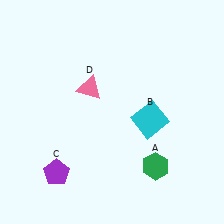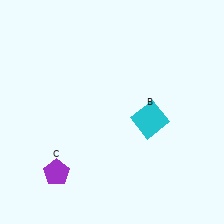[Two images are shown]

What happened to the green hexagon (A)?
The green hexagon (A) was removed in Image 2. It was in the bottom-right area of Image 1.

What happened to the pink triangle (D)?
The pink triangle (D) was removed in Image 2. It was in the top-left area of Image 1.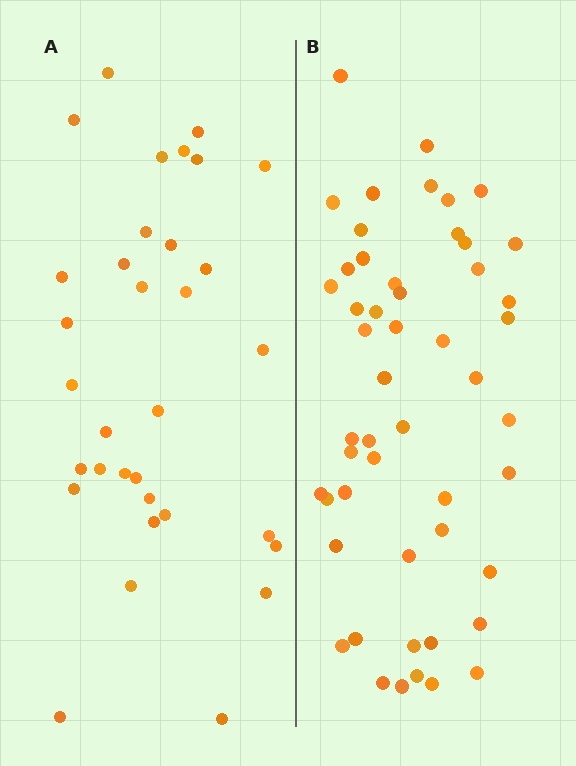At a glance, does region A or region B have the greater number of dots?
Region B (the right region) has more dots.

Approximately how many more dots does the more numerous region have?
Region B has approximately 20 more dots than region A.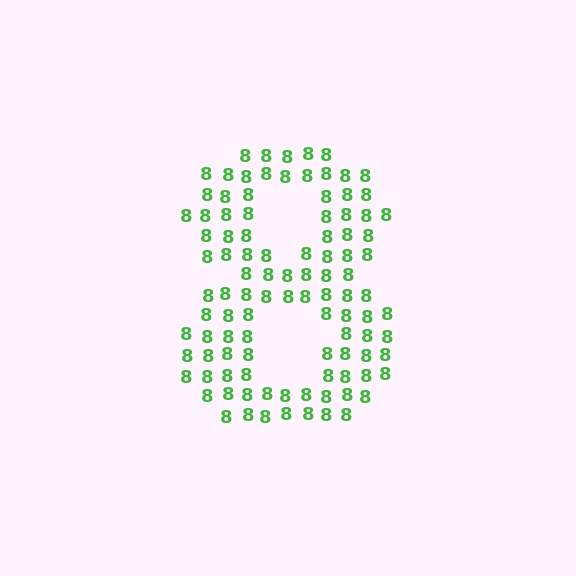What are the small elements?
The small elements are digit 8's.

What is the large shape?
The large shape is the digit 8.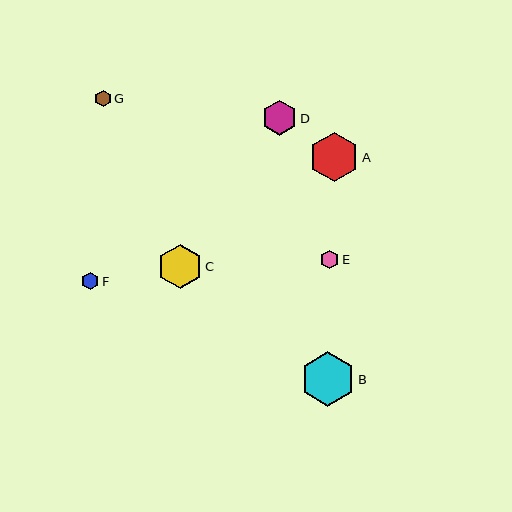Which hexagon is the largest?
Hexagon B is the largest with a size of approximately 55 pixels.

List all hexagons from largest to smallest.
From largest to smallest: B, A, C, D, E, F, G.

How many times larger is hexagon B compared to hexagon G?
Hexagon B is approximately 3.3 times the size of hexagon G.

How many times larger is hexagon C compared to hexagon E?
Hexagon C is approximately 2.4 times the size of hexagon E.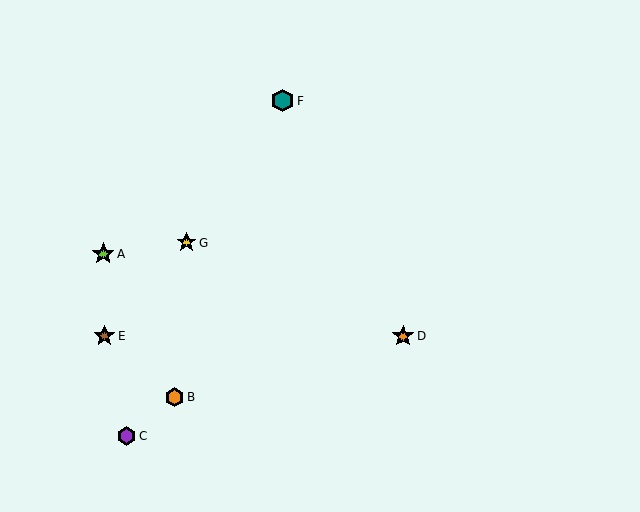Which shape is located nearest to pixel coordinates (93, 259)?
The lime star (labeled A) at (103, 254) is nearest to that location.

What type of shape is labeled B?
Shape B is an orange hexagon.